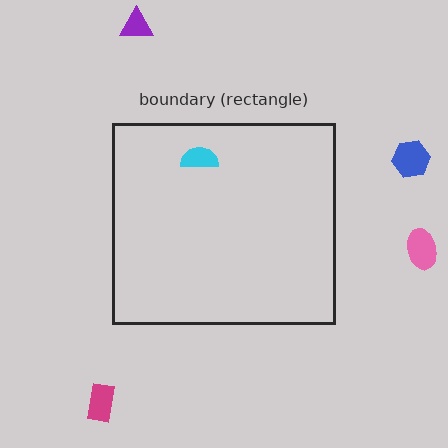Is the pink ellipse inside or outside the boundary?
Outside.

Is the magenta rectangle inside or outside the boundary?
Outside.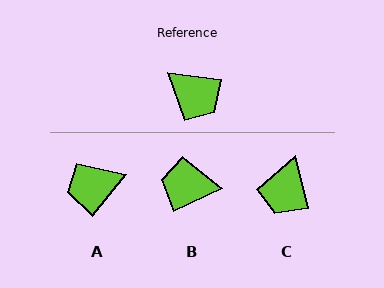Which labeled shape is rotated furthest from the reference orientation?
B, about 148 degrees away.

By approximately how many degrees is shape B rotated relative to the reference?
Approximately 148 degrees clockwise.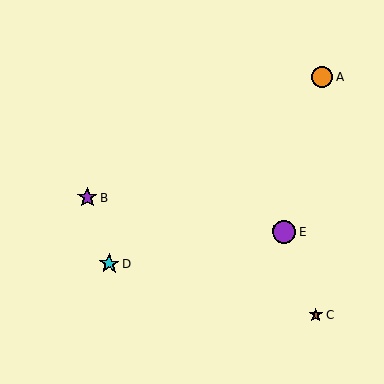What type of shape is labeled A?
Shape A is an orange circle.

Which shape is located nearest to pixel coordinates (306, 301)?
The brown star (labeled C) at (316, 315) is nearest to that location.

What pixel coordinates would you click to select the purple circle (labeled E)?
Click at (284, 232) to select the purple circle E.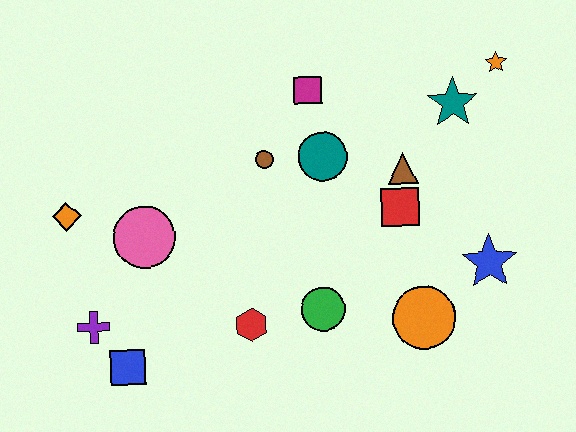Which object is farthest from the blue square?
The orange star is farthest from the blue square.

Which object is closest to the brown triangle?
The red square is closest to the brown triangle.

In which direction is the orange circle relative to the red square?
The orange circle is below the red square.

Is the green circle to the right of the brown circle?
Yes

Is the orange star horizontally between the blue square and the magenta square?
No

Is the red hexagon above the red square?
No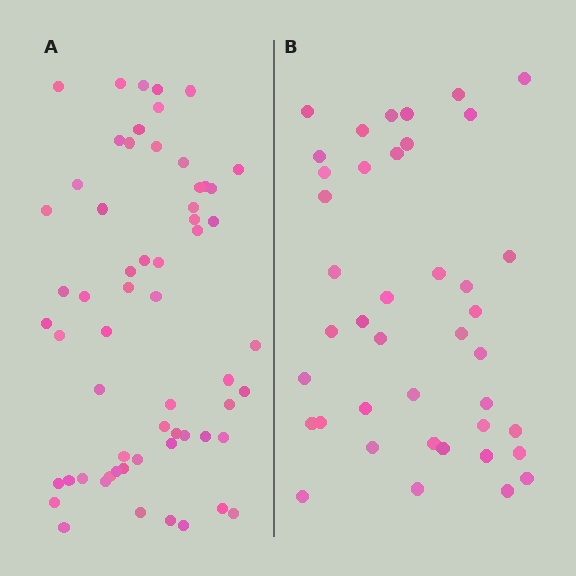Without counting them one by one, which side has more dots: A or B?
Region A (the left region) has more dots.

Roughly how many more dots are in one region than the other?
Region A has approximately 20 more dots than region B.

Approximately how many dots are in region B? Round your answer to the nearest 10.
About 40 dots. (The exact count is 41, which rounds to 40.)